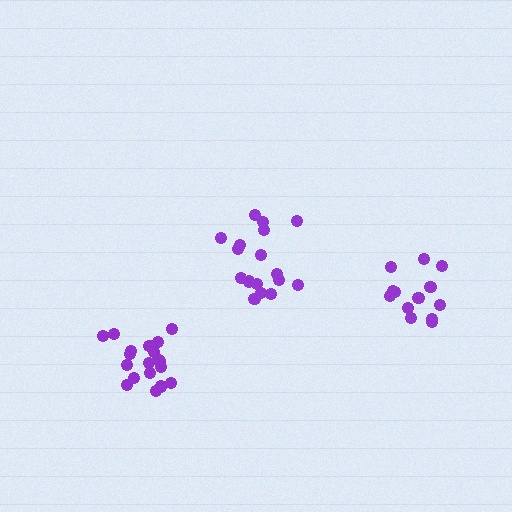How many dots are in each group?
Group 1: 17 dots, Group 2: 19 dots, Group 3: 15 dots (51 total).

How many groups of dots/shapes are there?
There are 3 groups.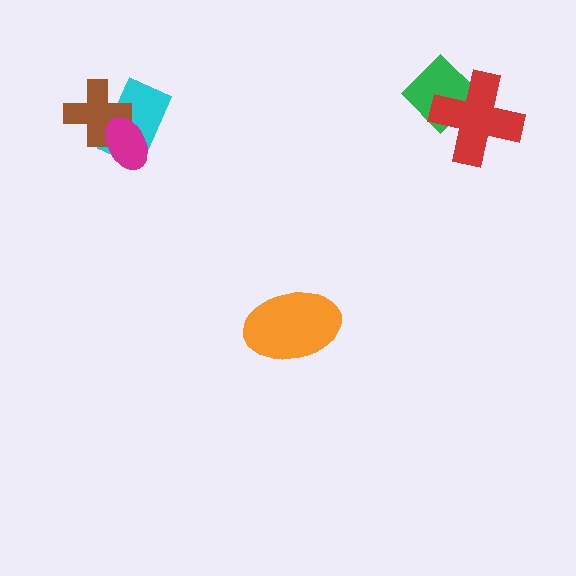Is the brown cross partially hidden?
Yes, it is partially covered by another shape.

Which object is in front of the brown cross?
The magenta ellipse is in front of the brown cross.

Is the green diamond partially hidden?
Yes, it is partially covered by another shape.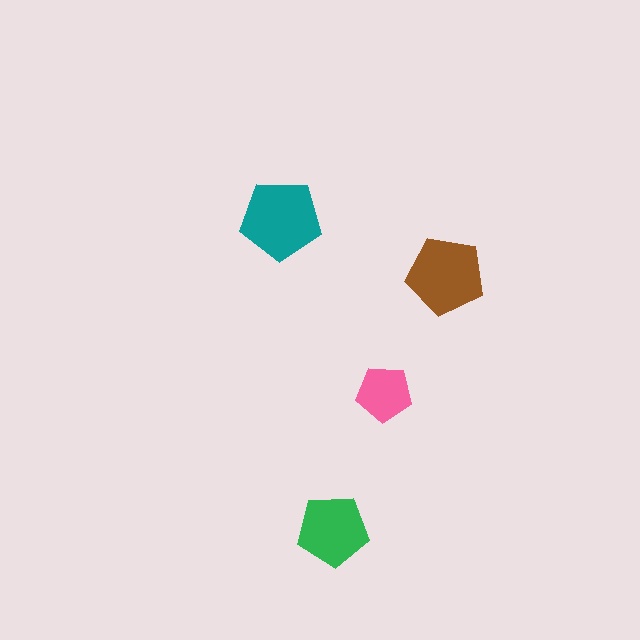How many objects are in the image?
There are 4 objects in the image.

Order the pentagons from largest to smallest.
the teal one, the brown one, the green one, the pink one.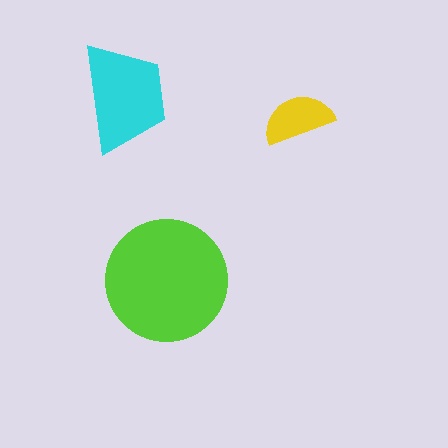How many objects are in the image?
There are 3 objects in the image.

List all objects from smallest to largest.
The yellow semicircle, the cyan trapezoid, the lime circle.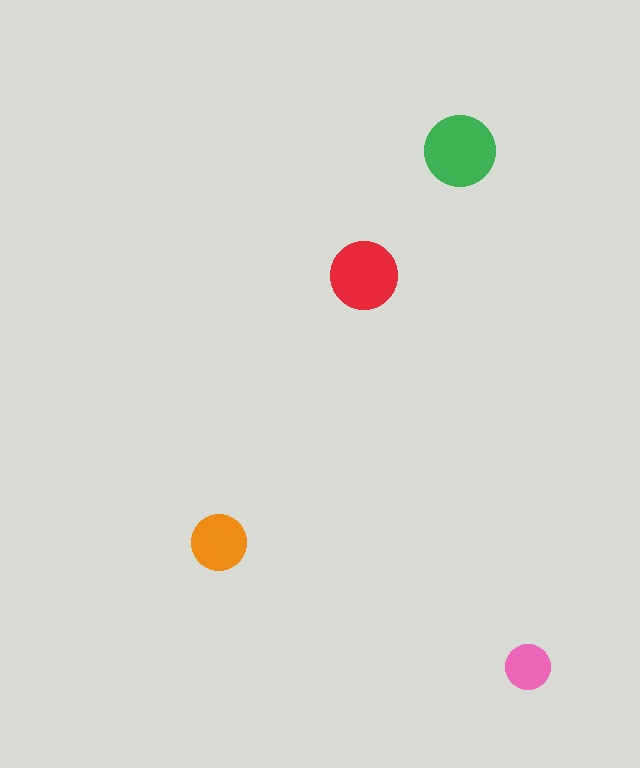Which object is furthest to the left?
The orange circle is leftmost.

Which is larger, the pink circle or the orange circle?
The orange one.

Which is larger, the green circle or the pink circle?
The green one.